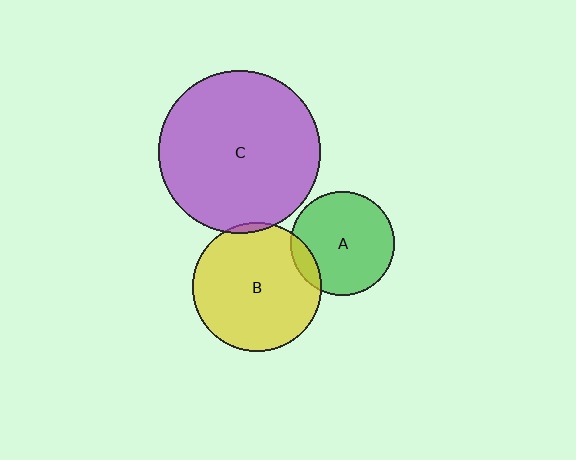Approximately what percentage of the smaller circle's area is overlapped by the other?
Approximately 5%.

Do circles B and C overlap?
Yes.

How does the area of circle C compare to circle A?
Approximately 2.4 times.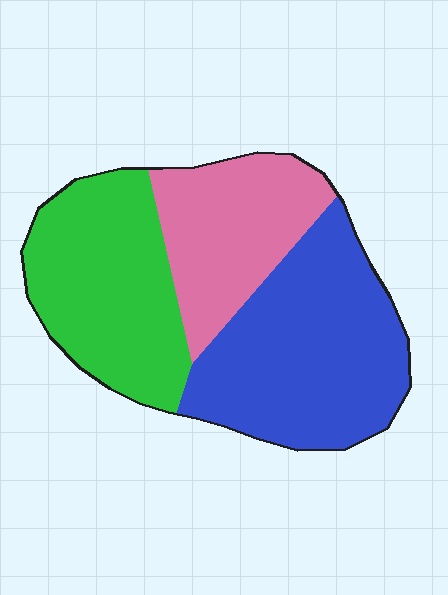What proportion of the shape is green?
Green covers roughly 35% of the shape.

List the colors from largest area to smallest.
From largest to smallest: blue, green, pink.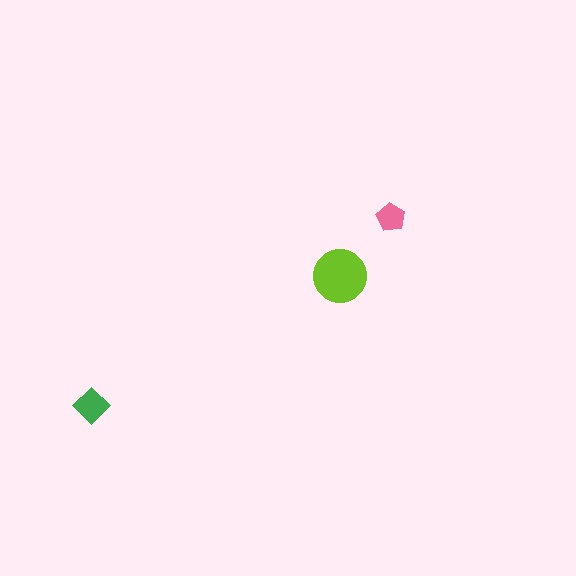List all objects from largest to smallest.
The lime circle, the green diamond, the pink pentagon.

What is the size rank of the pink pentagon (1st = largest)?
3rd.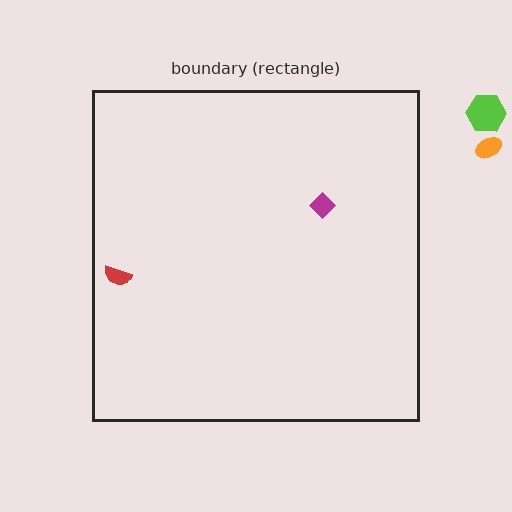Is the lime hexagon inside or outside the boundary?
Outside.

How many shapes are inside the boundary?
2 inside, 2 outside.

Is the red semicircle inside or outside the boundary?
Inside.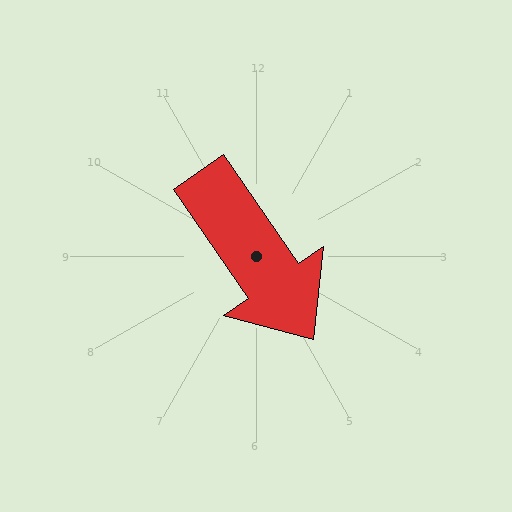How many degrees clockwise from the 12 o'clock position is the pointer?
Approximately 145 degrees.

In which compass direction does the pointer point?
Southeast.